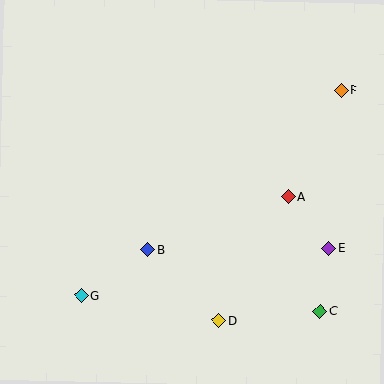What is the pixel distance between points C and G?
The distance between C and G is 239 pixels.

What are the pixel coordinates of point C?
Point C is at (320, 311).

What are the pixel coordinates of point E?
Point E is at (329, 248).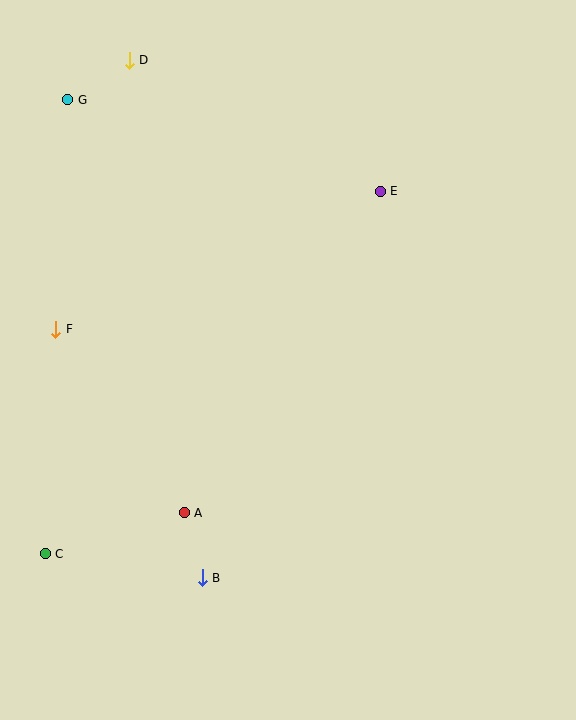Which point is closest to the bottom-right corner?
Point B is closest to the bottom-right corner.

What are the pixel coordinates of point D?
Point D is at (129, 60).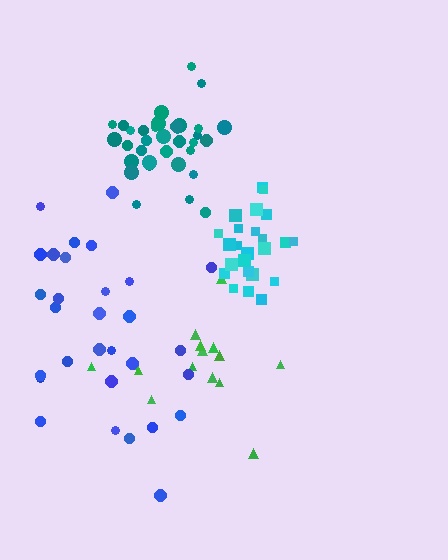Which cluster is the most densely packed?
Cyan.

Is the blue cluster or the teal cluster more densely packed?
Teal.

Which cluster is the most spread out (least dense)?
Green.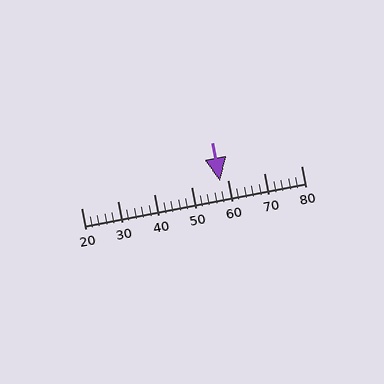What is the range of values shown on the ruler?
The ruler shows values from 20 to 80.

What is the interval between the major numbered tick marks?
The major tick marks are spaced 10 units apart.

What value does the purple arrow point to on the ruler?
The purple arrow points to approximately 58.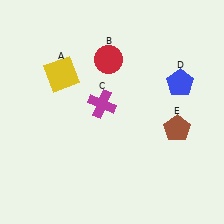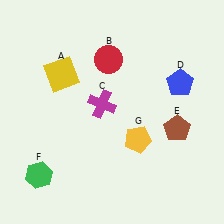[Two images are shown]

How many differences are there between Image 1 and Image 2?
There are 2 differences between the two images.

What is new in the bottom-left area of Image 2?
A green hexagon (F) was added in the bottom-left area of Image 2.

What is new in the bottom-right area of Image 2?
A yellow pentagon (G) was added in the bottom-right area of Image 2.